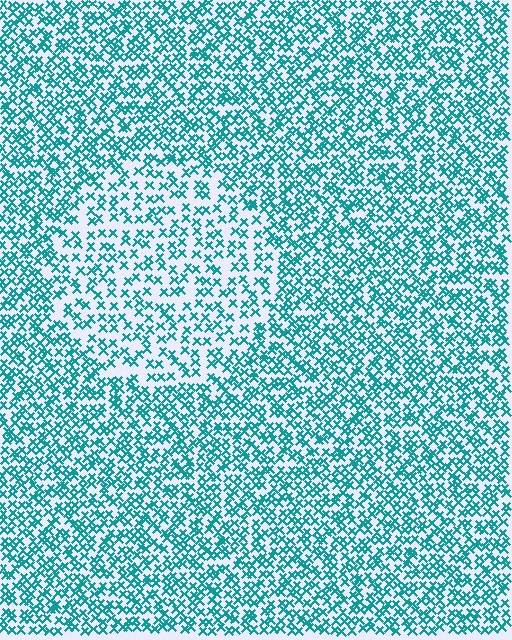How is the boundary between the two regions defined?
The boundary is defined by a change in element density (approximately 1.8x ratio). All elements are the same color, size, and shape.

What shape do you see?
I see a circle.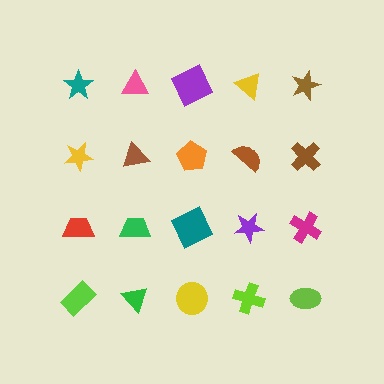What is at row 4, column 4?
A lime cross.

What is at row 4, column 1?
A lime rectangle.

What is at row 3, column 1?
A red trapezoid.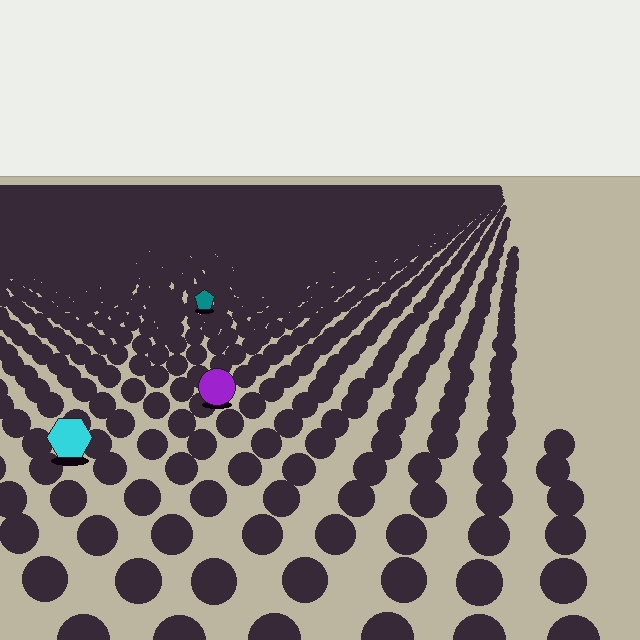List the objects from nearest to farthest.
From nearest to farthest: the cyan hexagon, the purple circle, the teal pentagon.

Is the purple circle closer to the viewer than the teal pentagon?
Yes. The purple circle is closer — you can tell from the texture gradient: the ground texture is coarser near it.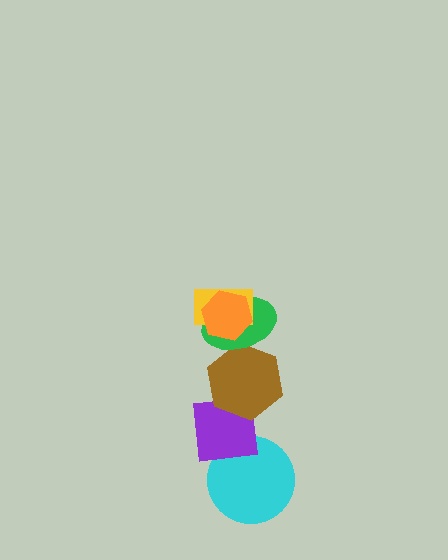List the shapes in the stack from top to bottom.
From top to bottom: the orange hexagon, the yellow rectangle, the green ellipse, the brown hexagon, the purple square, the cyan circle.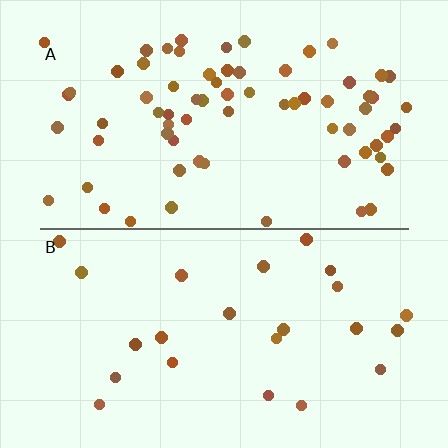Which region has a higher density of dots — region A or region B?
A (the top).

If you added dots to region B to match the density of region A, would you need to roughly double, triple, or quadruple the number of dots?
Approximately triple.